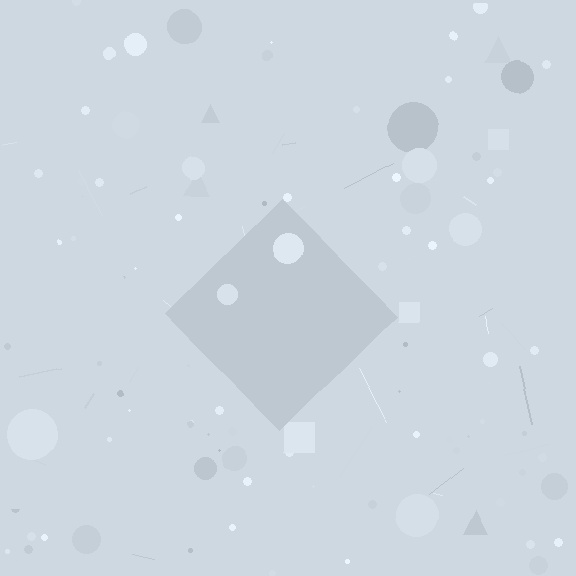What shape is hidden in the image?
A diamond is hidden in the image.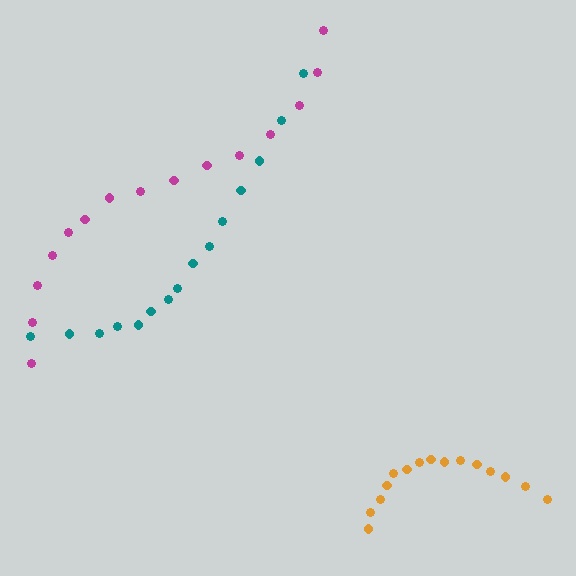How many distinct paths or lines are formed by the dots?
There are 3 distinct paths.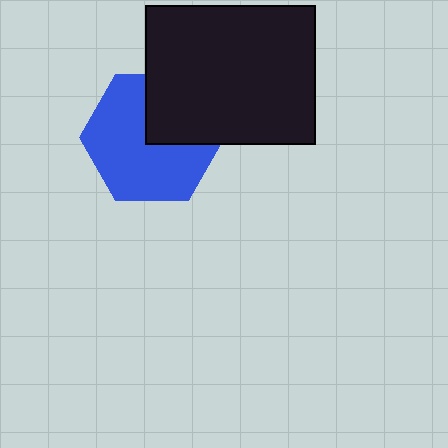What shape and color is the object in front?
The object in front is a black rectangle.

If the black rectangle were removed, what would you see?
You would see the complete blue hexagon.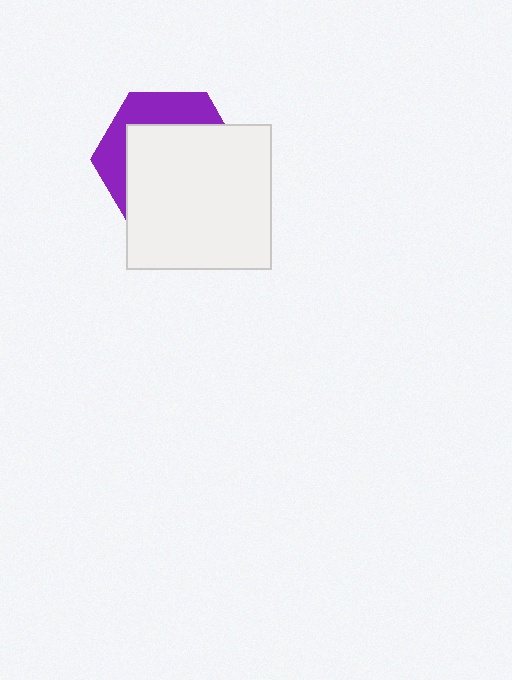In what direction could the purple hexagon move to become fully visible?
The purple hexagon could move up. That would shift it out from behind the white square entirely.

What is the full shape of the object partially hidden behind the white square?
The partially hidden object is a purple hexagon.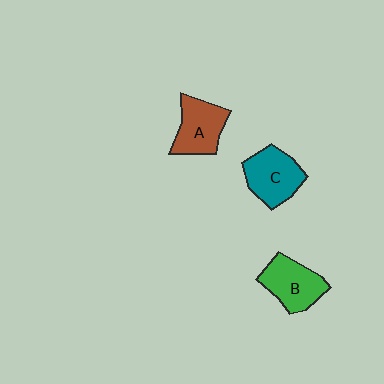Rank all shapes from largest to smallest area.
From largest to smallest: C (teal), B (green), A (brown).